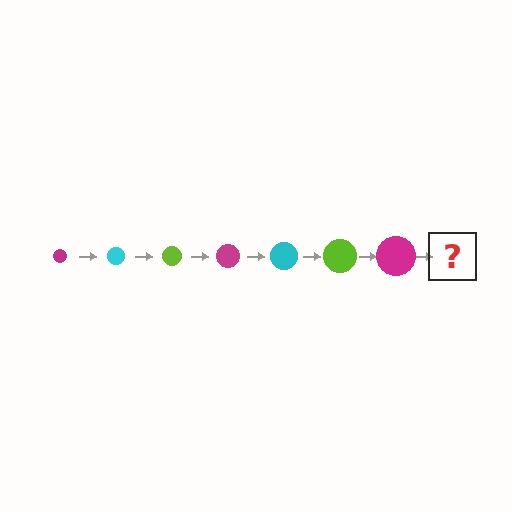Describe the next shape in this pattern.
It should be a cyan circle, larger than the previous one.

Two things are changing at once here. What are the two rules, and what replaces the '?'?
The two rules are that the circle grows larger each step and the color cycles through magenta, cyan, and lime. The '?' should be a cyan circle, larger than the previous one.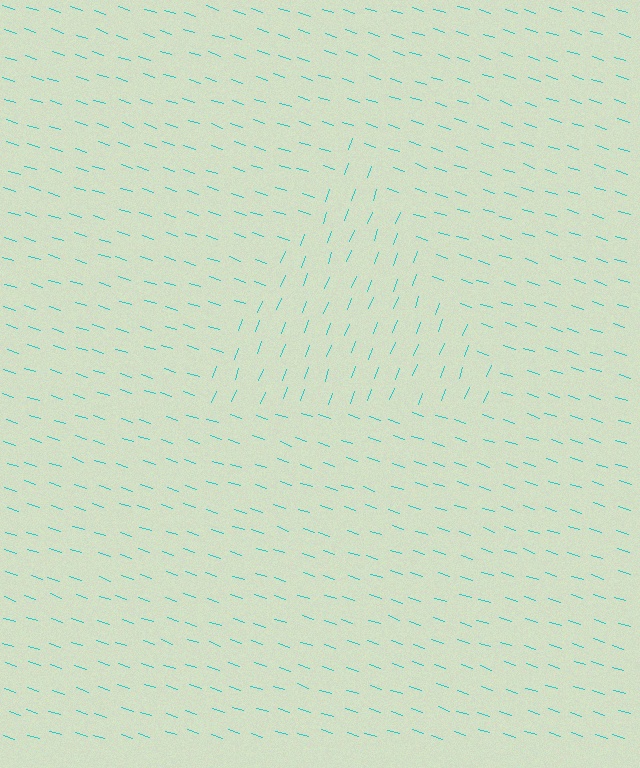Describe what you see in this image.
The image is filled with small cyan line segments. A triangle region in the image has lines oriented differently from the surrounding lines, creating a visible texture boundary.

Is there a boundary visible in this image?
Yes, there is a texture boundary formed by a change in line orientation.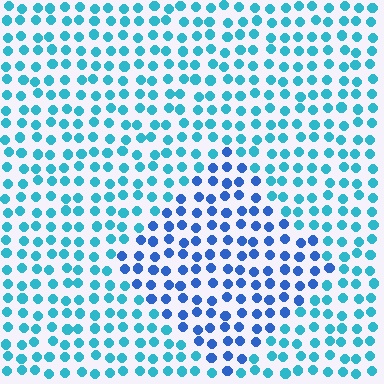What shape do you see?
I see a diamond.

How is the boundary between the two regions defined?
The boundary is defined purely by a slight shift in hue (about 33 degrees). Spacing, size, and orientation are identical on both sides.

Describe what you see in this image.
The image is filled with small cyan elements in a uniform arrangement. A diamond-shaped region is visible where the elements are tinted to a slightly different hue, forming a subtle color boundary.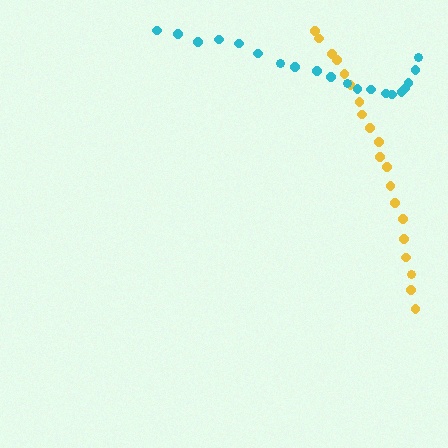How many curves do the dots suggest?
There are 2 distinct paths.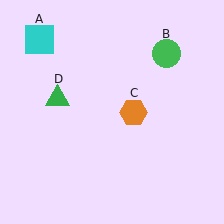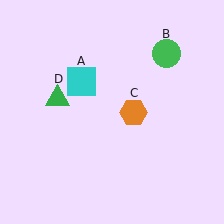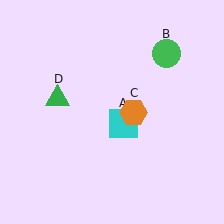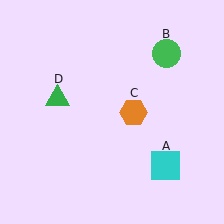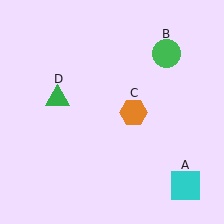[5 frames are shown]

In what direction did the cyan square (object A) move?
The cyan square (object A) moved down and to the right.